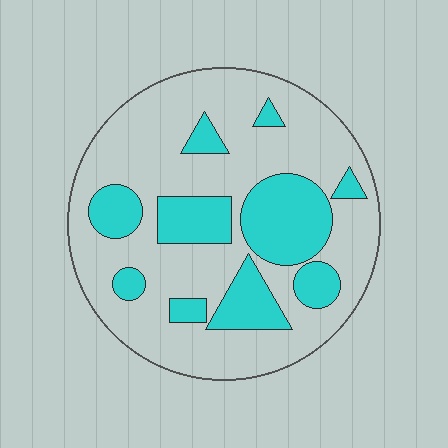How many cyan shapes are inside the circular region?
10.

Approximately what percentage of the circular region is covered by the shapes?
Approximately 30%.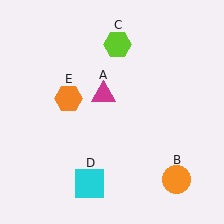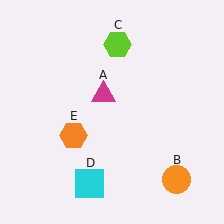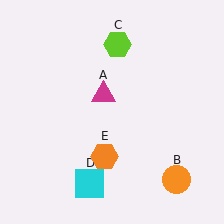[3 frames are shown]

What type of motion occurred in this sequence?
The orange hexagon (object E) rotated counterclockwise around the center of the scene.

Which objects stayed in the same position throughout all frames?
Magenta triangle (object A) and orange circle (object B) and lime hexagon (object C) and cyan square (object D) remained stationary.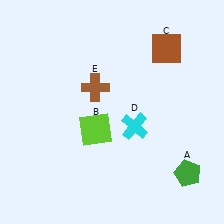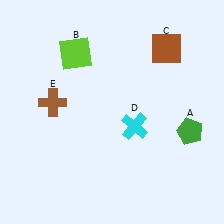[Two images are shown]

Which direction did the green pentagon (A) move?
The green pentagon (A) moved up.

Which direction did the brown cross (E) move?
The brown cross (E) moved left.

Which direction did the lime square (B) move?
The lime square (B) moved up.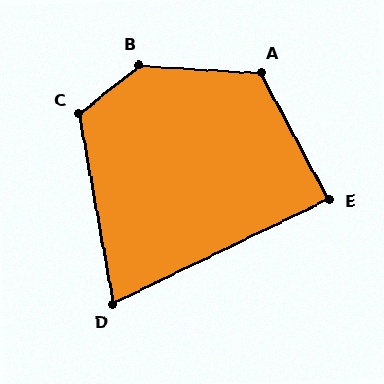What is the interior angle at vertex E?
Approximately 88 degrees (approximately right).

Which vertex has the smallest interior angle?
D, at approximately 74 degrees.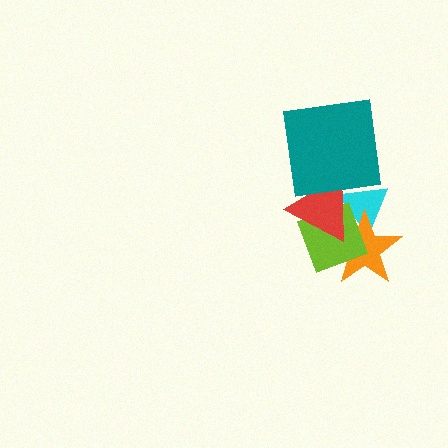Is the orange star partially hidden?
Yes, it is partially covered by another shape.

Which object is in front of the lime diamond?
The red triangle is in front of the lime diamond.